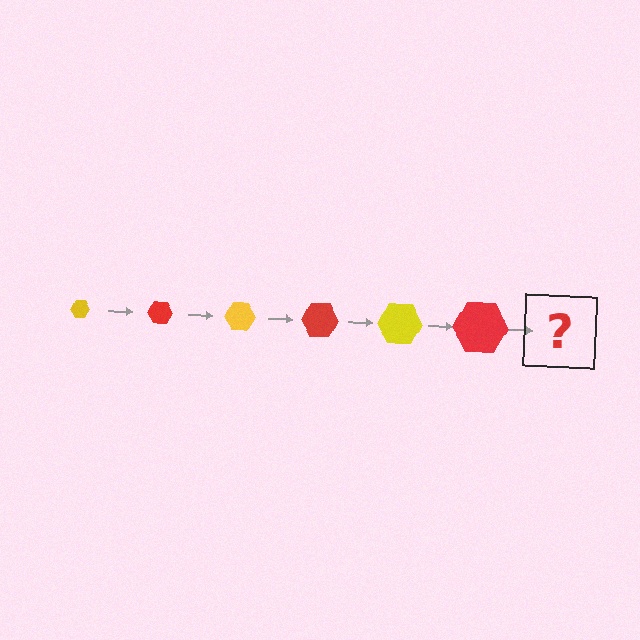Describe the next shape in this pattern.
It should be a yellow hexagon, larger than the previous one.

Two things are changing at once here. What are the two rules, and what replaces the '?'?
The two rules are that the hexagon grows larger each step and the color cycles through yellow and red. The '?' should be a yellow hexagon, larger than the previous one.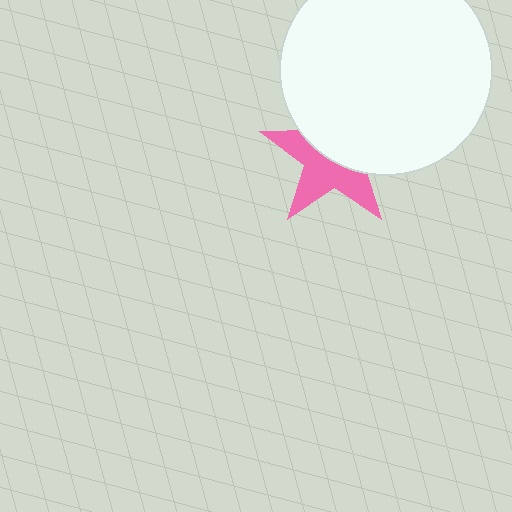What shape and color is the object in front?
The object in front is a white circle.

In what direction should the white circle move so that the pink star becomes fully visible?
The white circle should move up. That is the shortest direction to clear the overlap and leave the pink star fully visible.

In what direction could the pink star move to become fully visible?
The pink star could move down. That would shift it out from behind the white circle entirely.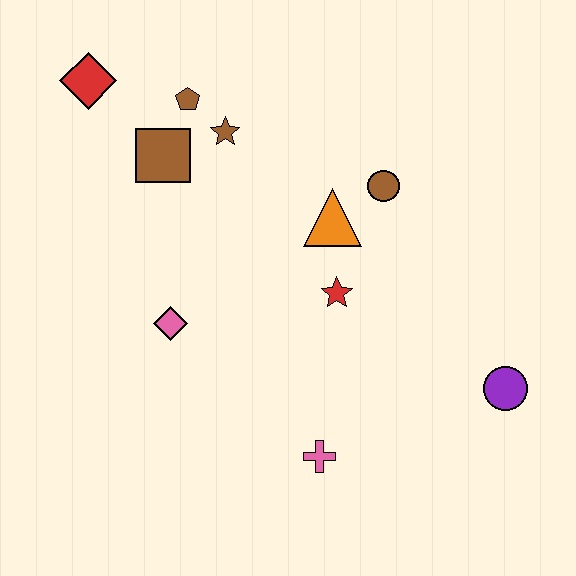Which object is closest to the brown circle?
The orange triangle is closest to the brown circle.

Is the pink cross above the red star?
No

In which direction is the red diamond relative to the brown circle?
The red diamond is to the left of the brown circle.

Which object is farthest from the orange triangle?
The red diamond is farthest from the orange triangle.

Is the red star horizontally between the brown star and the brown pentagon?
No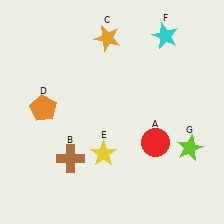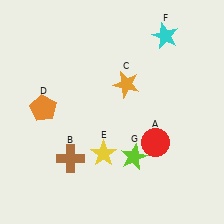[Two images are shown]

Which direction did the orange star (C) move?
The orange star (C) moved down.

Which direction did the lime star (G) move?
The lime star (G) moved left.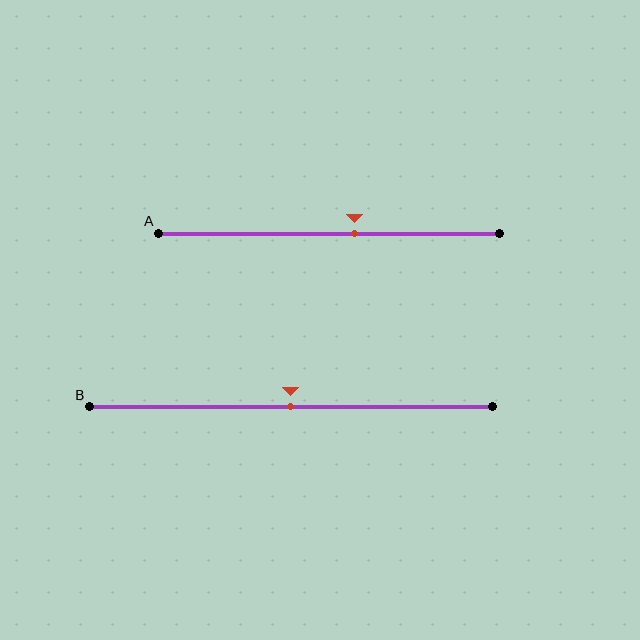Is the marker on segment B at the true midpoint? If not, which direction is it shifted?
Yes, the marker on segment B is at the true midpoint.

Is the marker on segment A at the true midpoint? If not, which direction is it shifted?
No, the marker on segment A is shifted to the right by about 7% of the segment length.